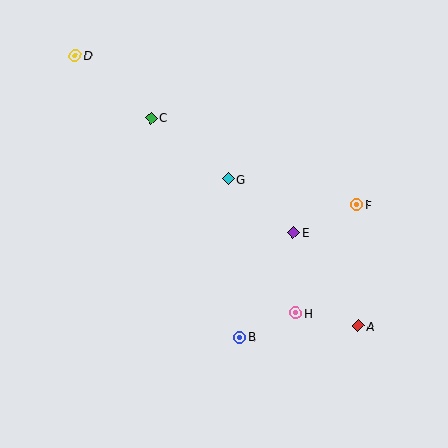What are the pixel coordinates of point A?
Point A is at (358, 326).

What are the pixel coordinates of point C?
Point C is at (151, 118).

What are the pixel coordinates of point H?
Point H is at (296, 313).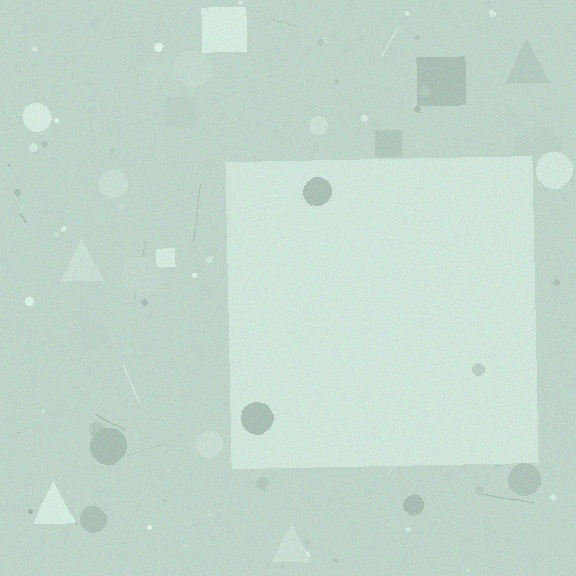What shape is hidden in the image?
A square is hidden in the image.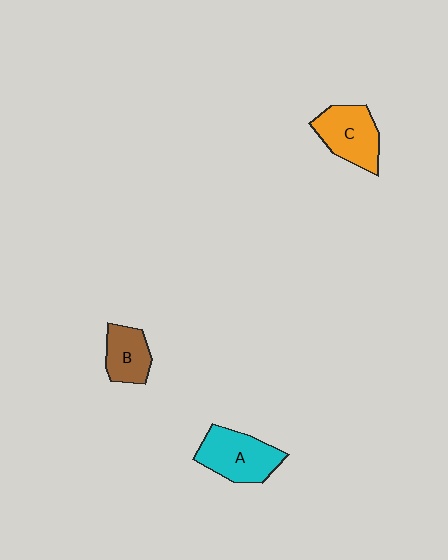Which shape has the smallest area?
Shape B (brown).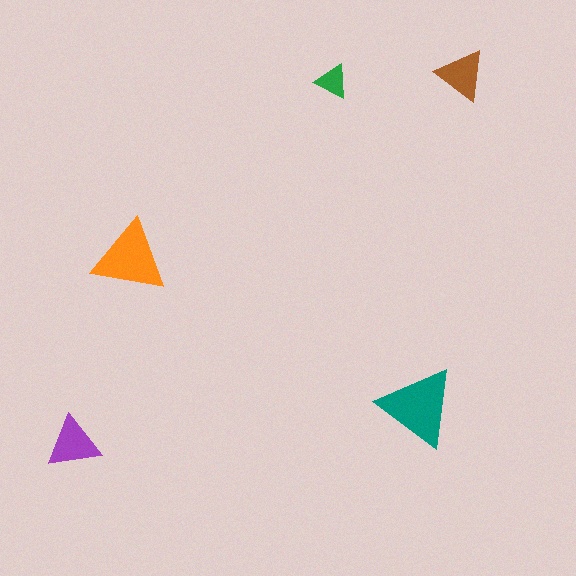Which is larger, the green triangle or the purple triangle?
The purple one.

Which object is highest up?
The brown triangle is topmost.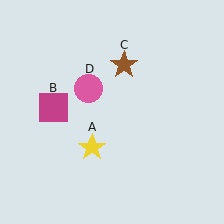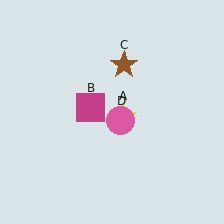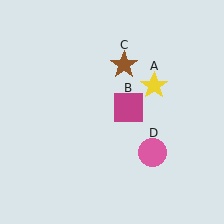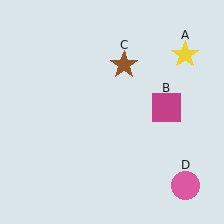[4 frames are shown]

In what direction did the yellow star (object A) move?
The yellow star (object A) moved up and to the right.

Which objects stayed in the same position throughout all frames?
Brown star (object C) remained stationary.